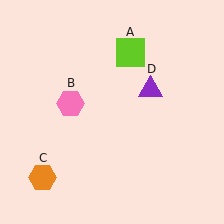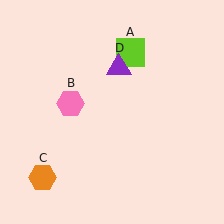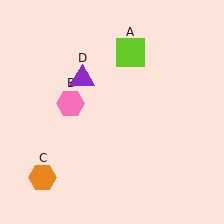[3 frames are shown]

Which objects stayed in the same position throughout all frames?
Lime square (object A) and pink hexagon (object B) and orange hexagon (object C) remained stationary.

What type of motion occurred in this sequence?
The purple triangle (object D) rotated counterclockwise around the center of the scene.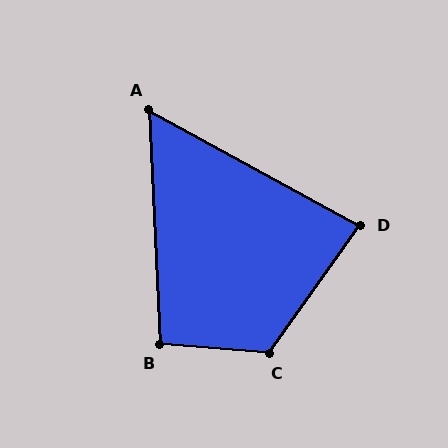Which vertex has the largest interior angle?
C, at approximately 121 degrees.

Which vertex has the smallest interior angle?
A, at approximately 59 degrees.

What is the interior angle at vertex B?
Approximately 97 degrees (obtuse).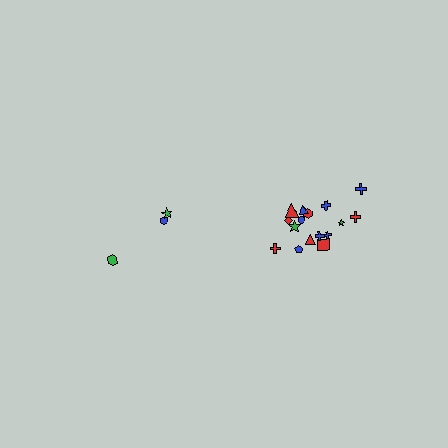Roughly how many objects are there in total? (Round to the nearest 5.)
Roughly 20 objects in total.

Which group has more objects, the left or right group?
The right group.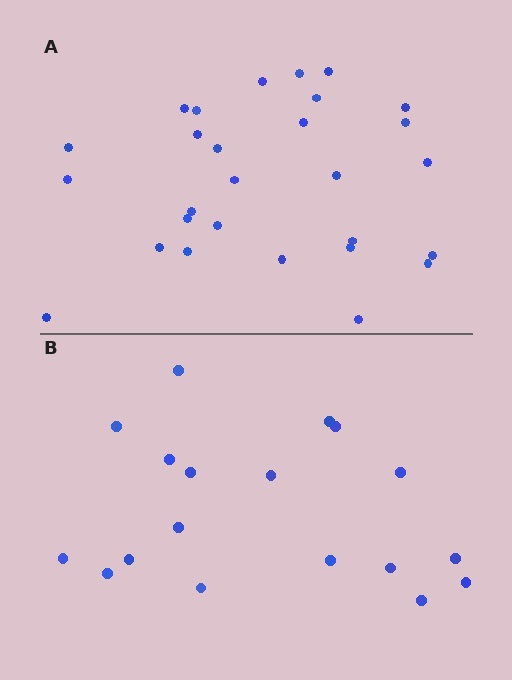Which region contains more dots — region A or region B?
Region A (the top region) has more dots.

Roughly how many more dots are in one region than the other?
Region A has roughly 10 or so more dots than region B.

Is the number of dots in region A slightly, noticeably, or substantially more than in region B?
Region A has substantially more. The ratio is roughly 1.6 to 1.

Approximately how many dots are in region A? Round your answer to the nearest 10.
About 30 dots. (The exact count is 28, which rounds to 30.)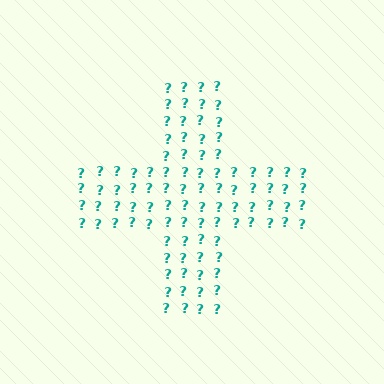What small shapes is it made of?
It is made of small question marks.